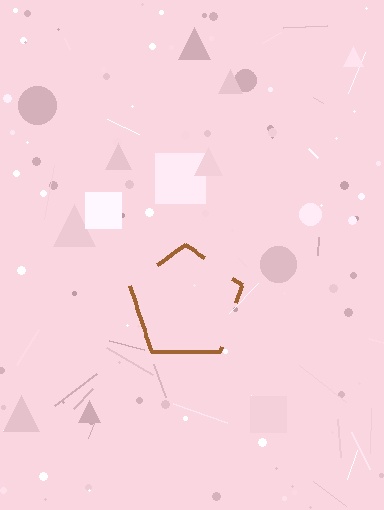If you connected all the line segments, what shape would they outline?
They would outline a pentagon.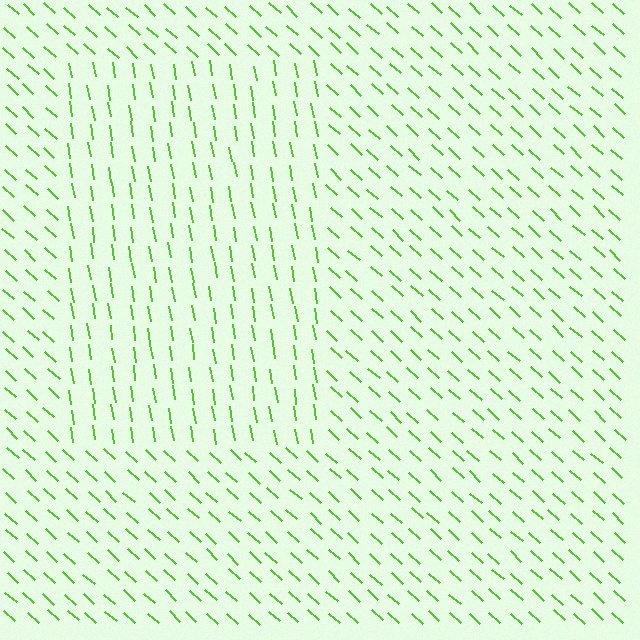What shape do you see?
I see a rectangle.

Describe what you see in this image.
The image is filled with small lime line segments. A rectangle region in the image has lines oriented differently from the surrounding lines, creating a visible texture boundary.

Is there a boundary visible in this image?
Yes, there is a texture boundary formed by a change in line orientation.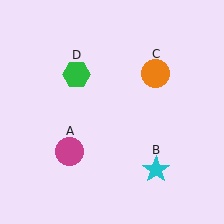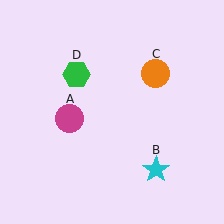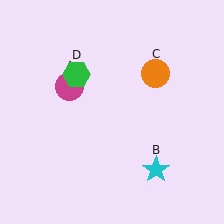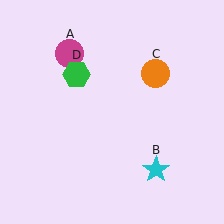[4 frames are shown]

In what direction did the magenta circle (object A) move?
The magenta circle (object A) moved up.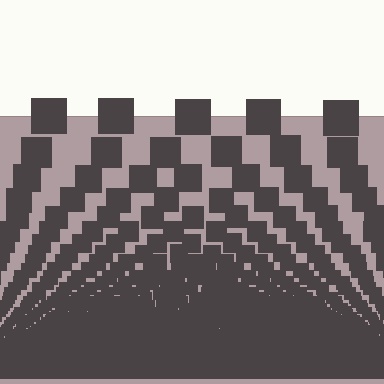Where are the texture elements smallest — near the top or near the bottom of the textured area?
Near the bottom.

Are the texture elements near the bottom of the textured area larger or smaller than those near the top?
Smaller. The gradient is inverted — elements near the bottom are smaller and denser.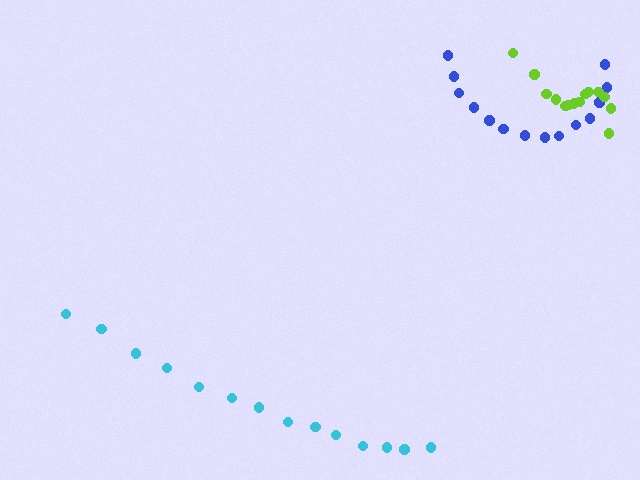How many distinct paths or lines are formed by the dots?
There are 3 distinct paths.